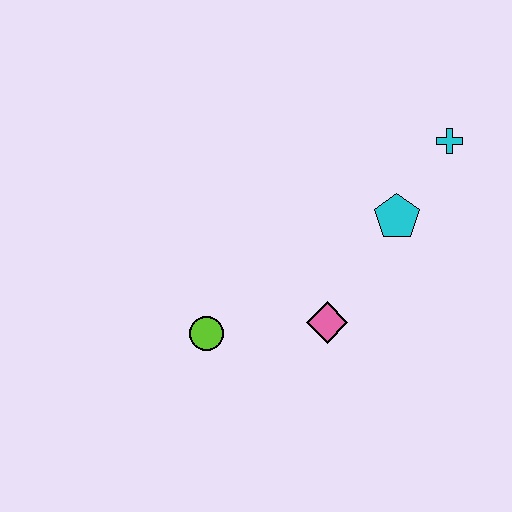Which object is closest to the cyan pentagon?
The cyan cross is closest to the cyan pentagon.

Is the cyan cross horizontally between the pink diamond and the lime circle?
No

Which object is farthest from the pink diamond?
The cyan cross is farthest from the pink diamond.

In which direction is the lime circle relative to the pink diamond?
The lime circle is to the left of the pink diamond.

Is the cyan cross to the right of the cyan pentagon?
Yes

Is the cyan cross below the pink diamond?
No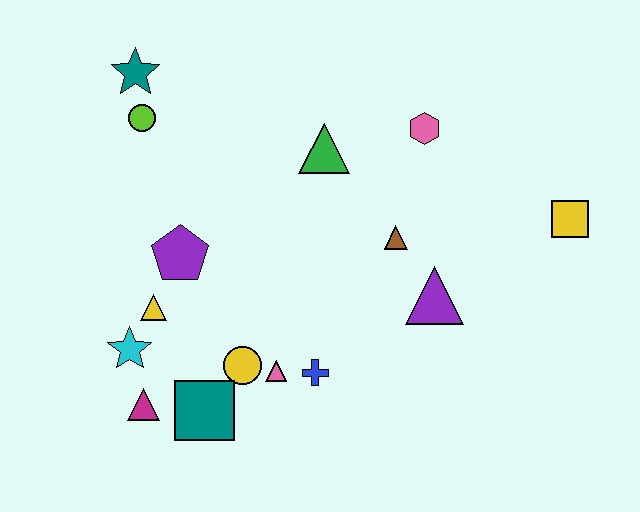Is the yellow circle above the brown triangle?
No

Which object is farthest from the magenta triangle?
The yellow square is farthest from the magenta triangle.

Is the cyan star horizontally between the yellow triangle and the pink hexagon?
No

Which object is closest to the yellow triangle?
The cyan star is closest to the yellow triangle.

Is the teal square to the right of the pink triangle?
No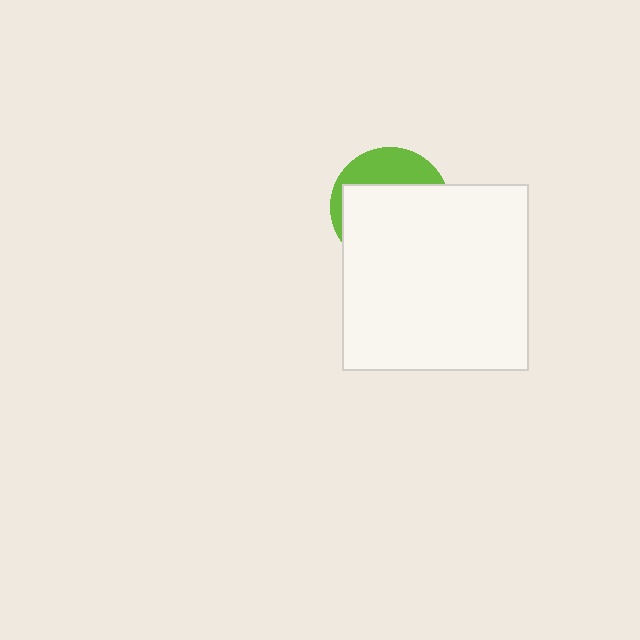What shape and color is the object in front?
The object in front is a white square.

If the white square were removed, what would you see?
You would see the complete lime circle.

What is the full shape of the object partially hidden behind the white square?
The partially hidden object is a lime circle.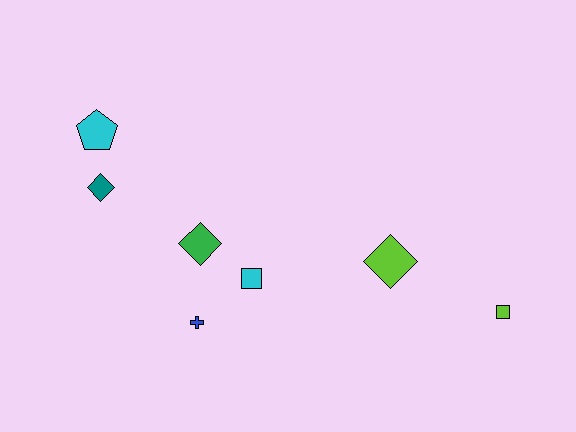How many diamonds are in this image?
There are 3 diamonds.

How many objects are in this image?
There are 7 objects.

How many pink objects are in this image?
There are no pink objects.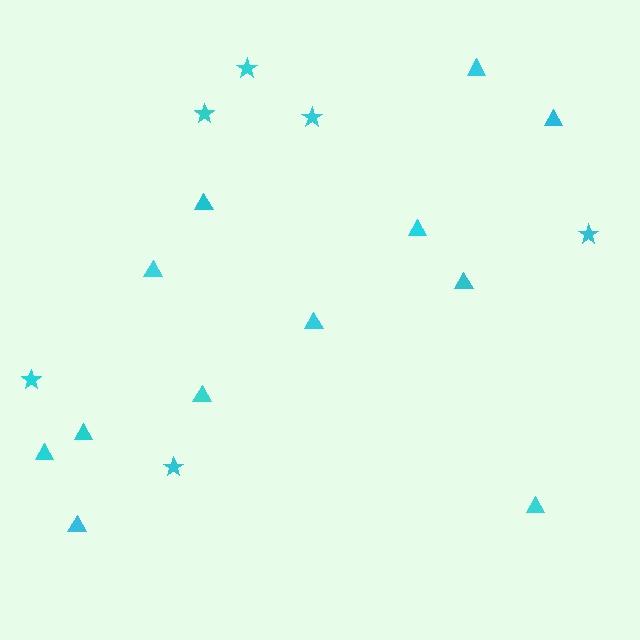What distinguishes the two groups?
There are 2 groups: one group of stars (6) and one group of triangles (12).